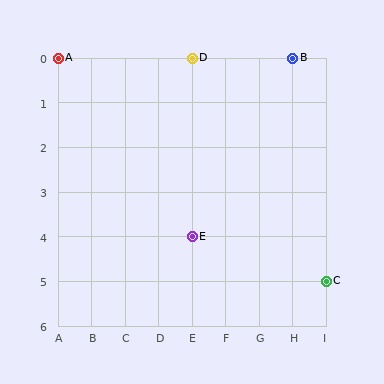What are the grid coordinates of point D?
Point D is at grid coordinates (E, 0).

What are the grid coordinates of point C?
Point C is at grid coordinates (I, 5).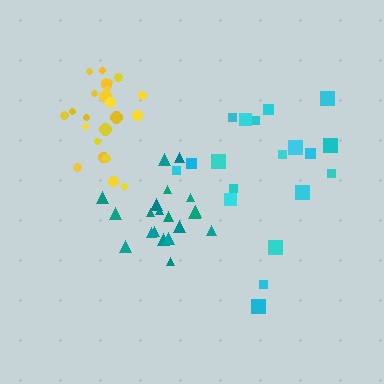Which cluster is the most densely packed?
Teal.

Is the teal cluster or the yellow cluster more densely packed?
Teal.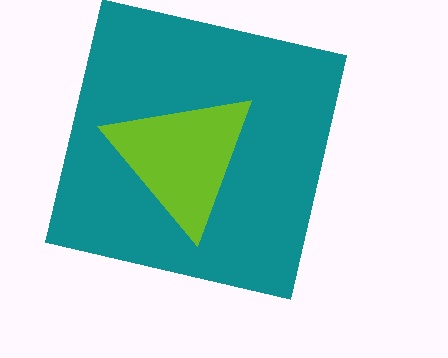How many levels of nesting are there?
2.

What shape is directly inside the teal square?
The lime triangle.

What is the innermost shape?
The lime triangle.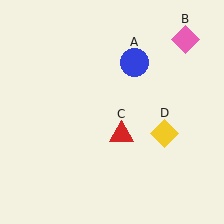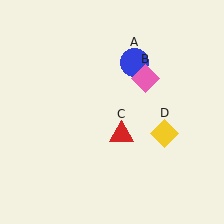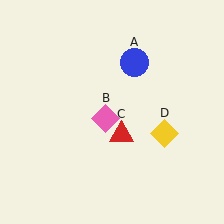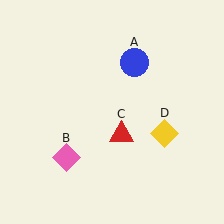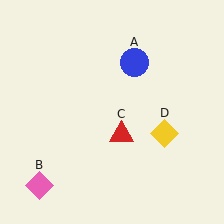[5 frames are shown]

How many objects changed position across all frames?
1 object changed position: pink diamond (object B).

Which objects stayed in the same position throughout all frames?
Blue circle (object A) and red triangle (object C) and yellow diamond (object D) remained stationary.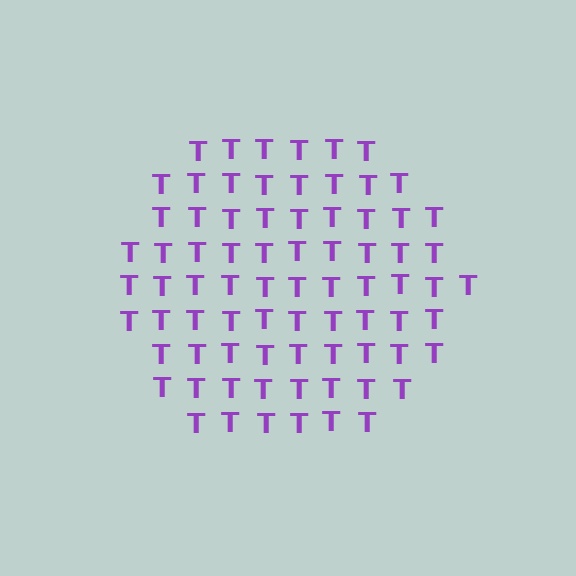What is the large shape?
The large shape is a hexagon.